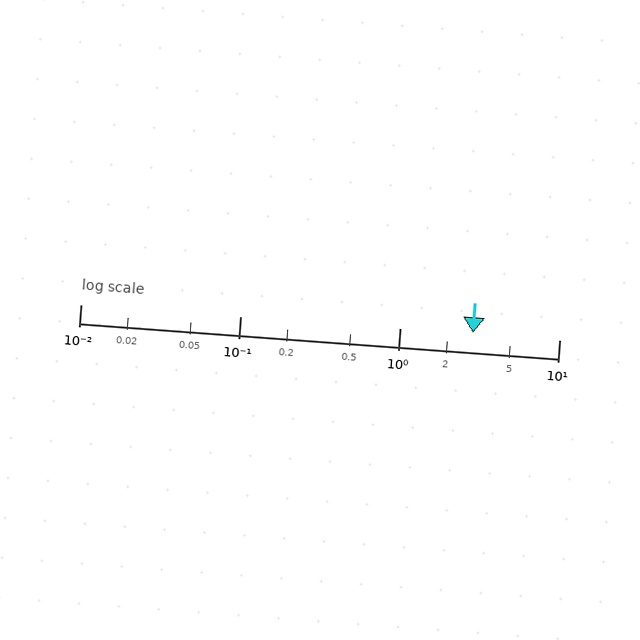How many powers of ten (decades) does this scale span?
The scale spans 3 decades, from 0.01 to 10.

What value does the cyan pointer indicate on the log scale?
The pointer indicates approximately 2.9.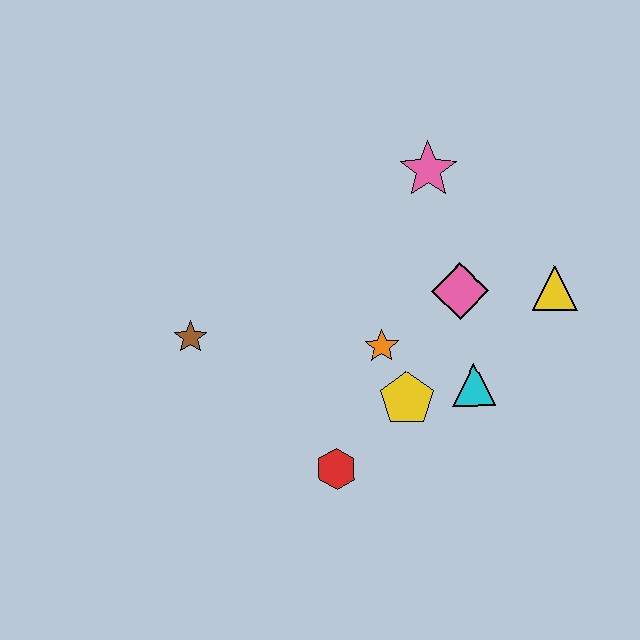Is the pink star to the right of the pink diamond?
No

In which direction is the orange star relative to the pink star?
The orange star is below the pink star.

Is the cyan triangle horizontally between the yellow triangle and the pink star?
Yes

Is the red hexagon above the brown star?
No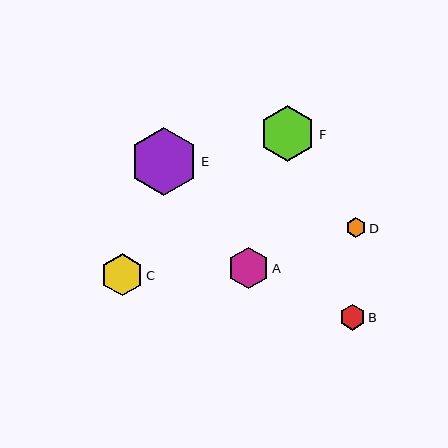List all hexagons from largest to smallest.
From largest to smallest: E, F, C, A, B, D.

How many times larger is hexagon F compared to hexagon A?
Hexagon F is approximately 1.4 times the size of hexagon A.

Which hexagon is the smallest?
Hexagon D is the smallest with a size of approximately 20 pixels.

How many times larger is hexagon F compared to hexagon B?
Hexagon F is approximately 2.2 times the size of hexagon B.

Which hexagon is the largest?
Hexagon E is the largest with a size of approximately 68 pixels.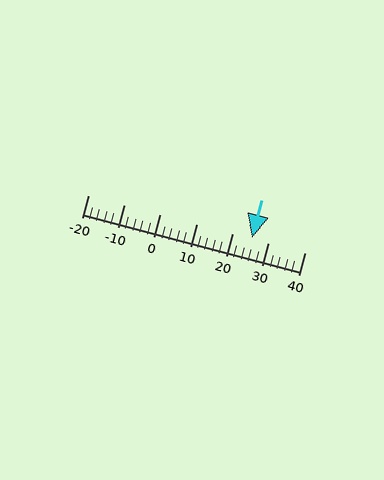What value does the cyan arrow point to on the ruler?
The cyan arrow points to approximately 25.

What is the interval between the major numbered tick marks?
The major tick marks are spaced 10 units apart.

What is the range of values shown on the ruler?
The ruler shows values from -20 to 40.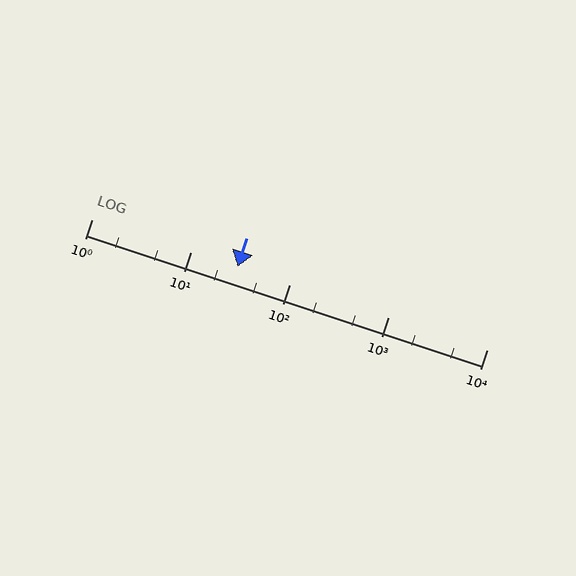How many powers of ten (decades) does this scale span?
The scale spans 4 decades, from 1 to 10000.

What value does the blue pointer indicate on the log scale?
The pointer indicates approximately 30.